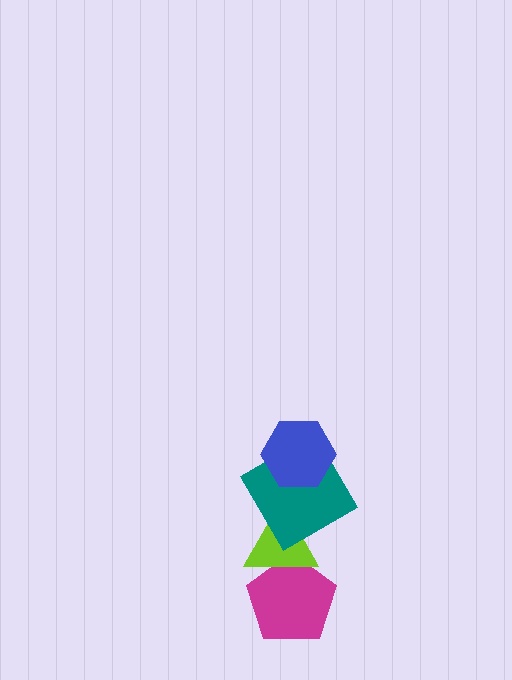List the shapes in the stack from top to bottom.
From top to bottom: the blue hexagon, the teal diamond, the lime triangle, the magenta pentagon.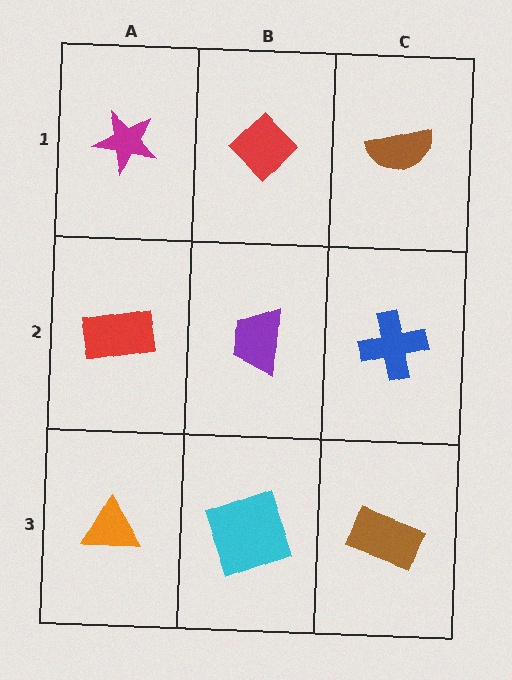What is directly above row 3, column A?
A red rectangle.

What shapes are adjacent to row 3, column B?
A purple trapezoid (row 2, column B), an orange triangle (row 3, column A), a brown rectangle (row 3, column C).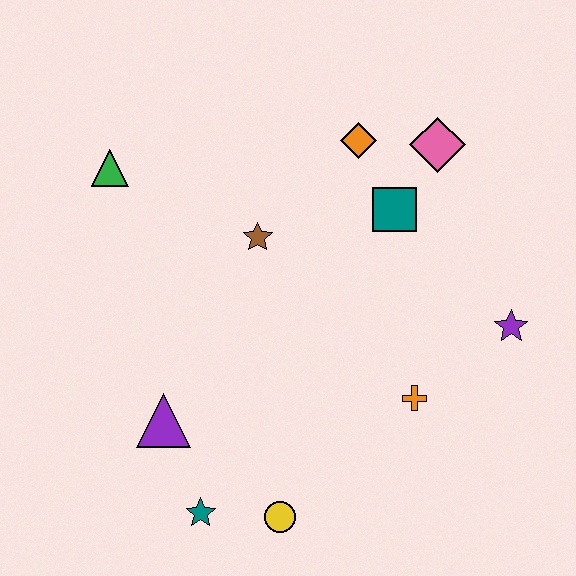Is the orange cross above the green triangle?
No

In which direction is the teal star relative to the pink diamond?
The teal star is below the pink diamond.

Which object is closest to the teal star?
The yellow circle is closest to the teal star.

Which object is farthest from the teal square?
The teal star is farthest from the teal square.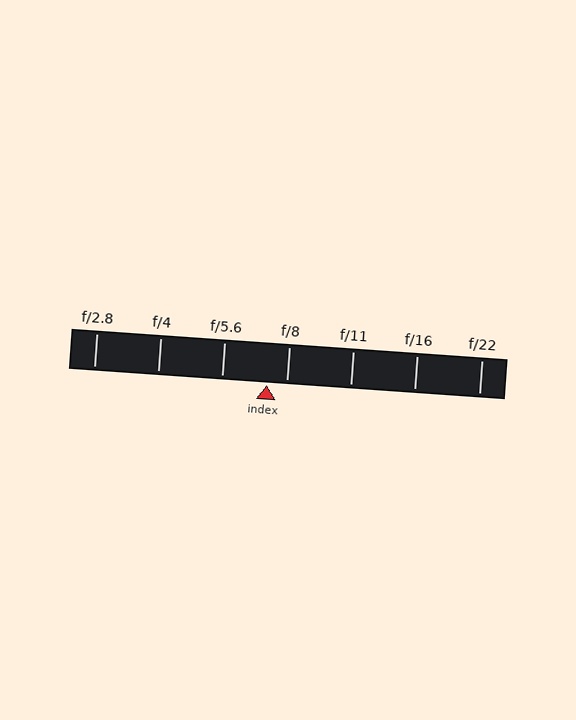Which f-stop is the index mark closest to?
The index mark is closest to f/8.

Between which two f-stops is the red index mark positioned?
The index mark is between f/5.6 and f/8.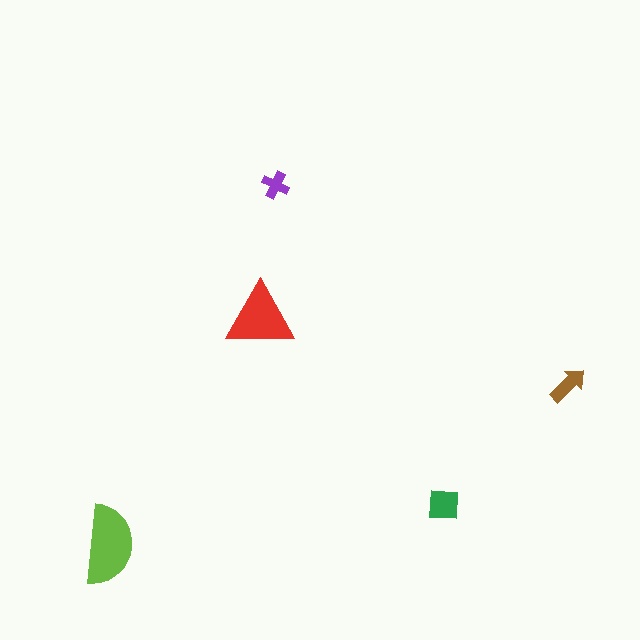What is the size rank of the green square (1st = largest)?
3rd.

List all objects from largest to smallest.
The lime semicircle, the red triangle, the green square, the brown arrow, the purple cross.